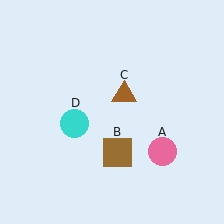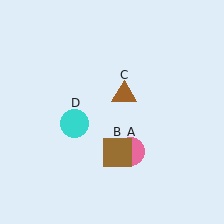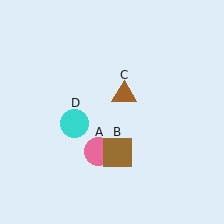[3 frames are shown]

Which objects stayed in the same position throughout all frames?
Brown square (object B) and brown triangle (object C) and cyan circle (object D) remained stationary.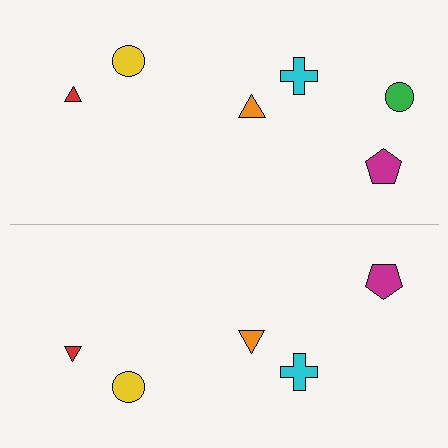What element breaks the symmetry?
A green circle is missing from the bottom side.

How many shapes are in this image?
There are 11 shapes in this image.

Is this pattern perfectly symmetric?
No, the pattern is not perfectly symmetric. A green circle is missing from the bottom side.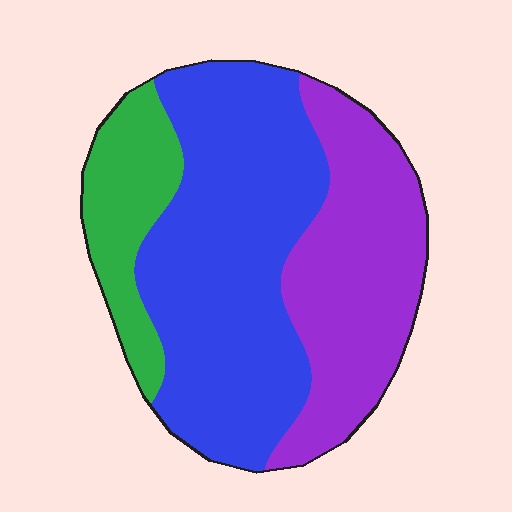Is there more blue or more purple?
Blue.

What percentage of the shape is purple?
Purple covers 33% of the shape.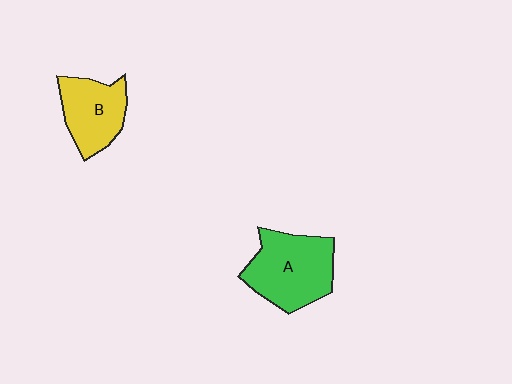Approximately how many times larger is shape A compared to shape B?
Approximately 1.4 times.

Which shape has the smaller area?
Shape B (yellow).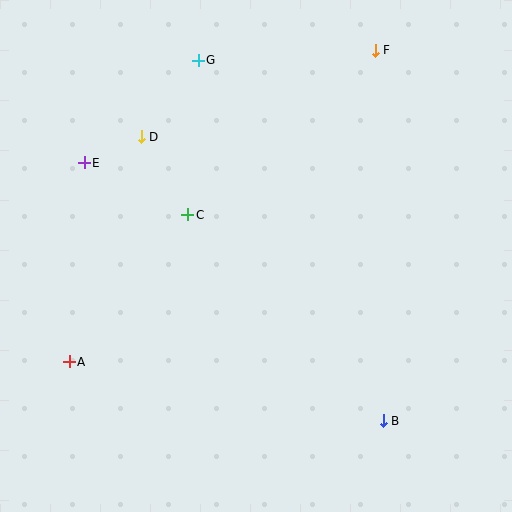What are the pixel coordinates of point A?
Point A is at (69, 362).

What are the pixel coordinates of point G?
Point G is at (198, 60).